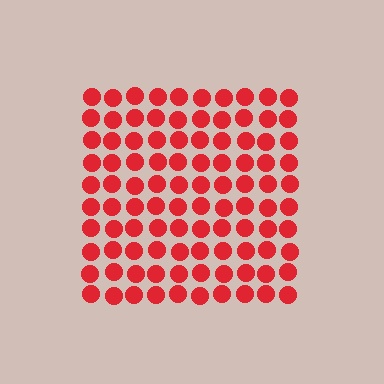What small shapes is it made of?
It is made of small circles.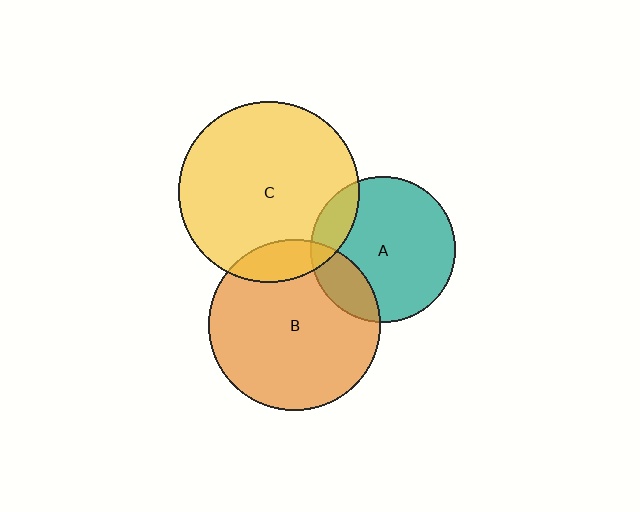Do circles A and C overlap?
Yes.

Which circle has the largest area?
Circle C (yellow).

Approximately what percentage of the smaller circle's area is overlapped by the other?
Approximately 15%.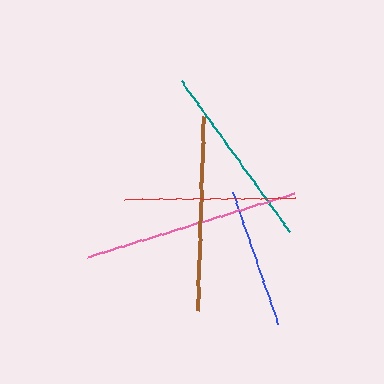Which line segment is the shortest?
The blue line is the shortest at approximately 139 pixels.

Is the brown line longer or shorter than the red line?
The brown line is longer than the red line.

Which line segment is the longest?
The pink line is the longest at approximately 216 pixels.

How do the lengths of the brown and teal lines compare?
The brown and teal lines are approximately the same length.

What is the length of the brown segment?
The brown segment is approximately 194 pixels long.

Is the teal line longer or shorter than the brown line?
The brown line is longer than the teal line.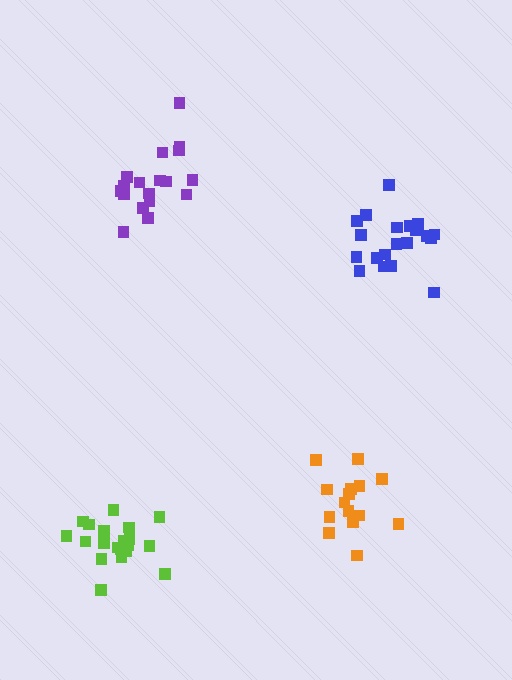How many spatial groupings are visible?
There are 4 spatial groupings.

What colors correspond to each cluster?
The clusters are colored: lime, purple, blue, orange.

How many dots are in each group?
Group 1: 20 dots, Group 2: 19 dots, Group 3: 20 dots, Group 4: 15 dots (74 total).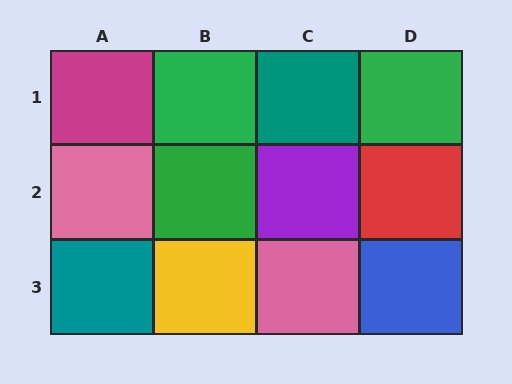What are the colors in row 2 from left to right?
Pink, green, purple, red.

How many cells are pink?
2 cells are pink.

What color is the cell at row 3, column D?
Blue.